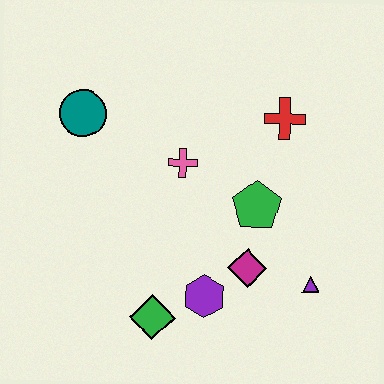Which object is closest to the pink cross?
The green pentagon is closest to the pink cross.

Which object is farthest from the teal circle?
The purple triangle is farthest from the teal circle.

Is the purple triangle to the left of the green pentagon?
No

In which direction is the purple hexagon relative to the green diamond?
The purple hexagon is to the right of the green diamond.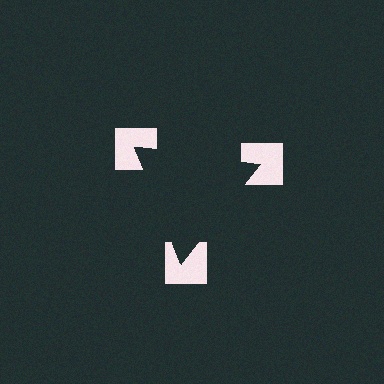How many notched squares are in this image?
There are 3 — one at each vertex of the illusory triangle.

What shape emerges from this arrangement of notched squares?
An illusory triangle — its edges are inferred from the aligned wedge cuts in the notched squares, not physically drawn.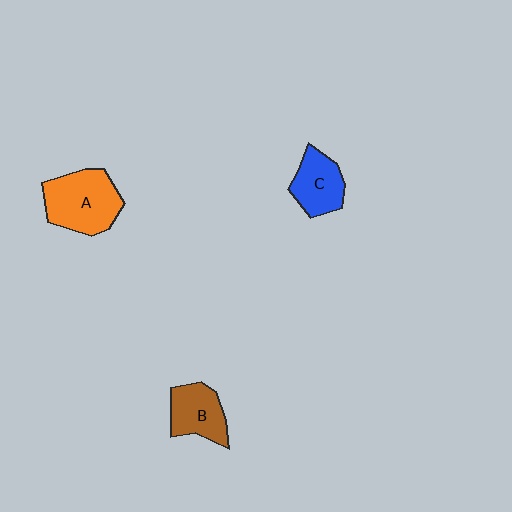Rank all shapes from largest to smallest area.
From largest to smallest: A (orange), B (brown), C (blue).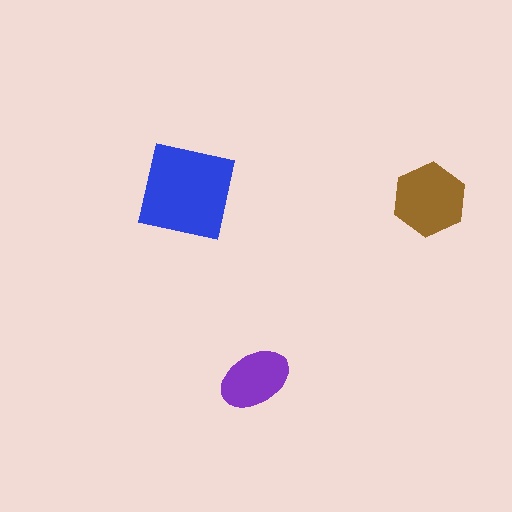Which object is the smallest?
The purple ellipse.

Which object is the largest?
The blue square.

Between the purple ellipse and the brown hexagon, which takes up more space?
The brown hexagon.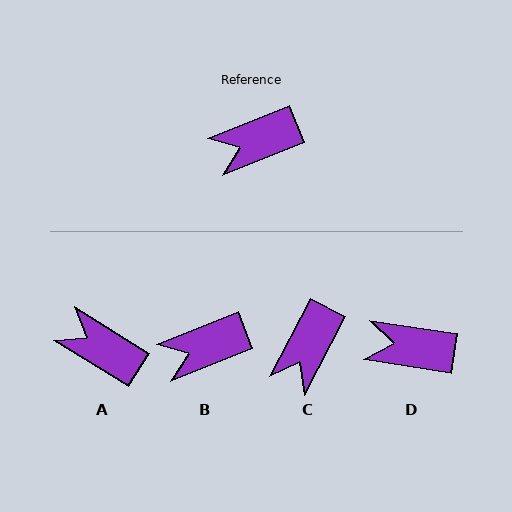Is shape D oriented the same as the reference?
No, it is off by about 31 degrees.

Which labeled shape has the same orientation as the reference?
B.